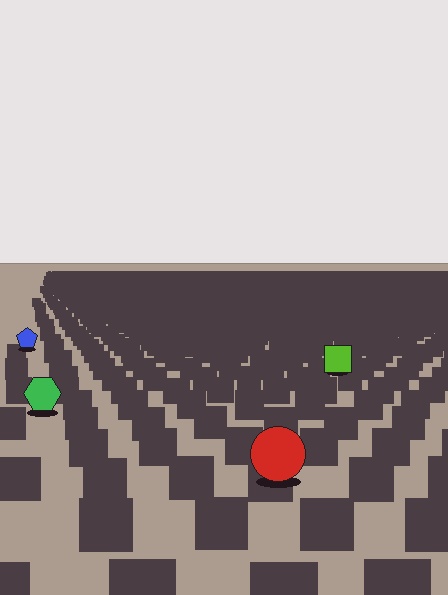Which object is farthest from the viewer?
The blue pentagon is farthest from the viewer. It appears smaller and the ground texture around it is denser.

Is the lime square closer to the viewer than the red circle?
No. The red circle is closer — you can tell from the texture gradient: the ground texture is coarser near it.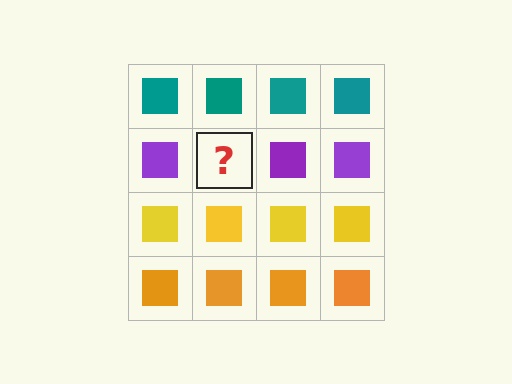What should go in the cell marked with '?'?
The missing cell should contain a purple square.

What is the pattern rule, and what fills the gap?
The rule is that each row has a consistent color. The gap should be filled with a purple square.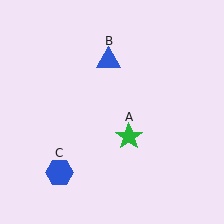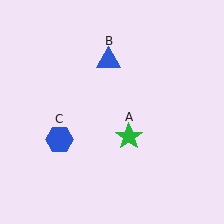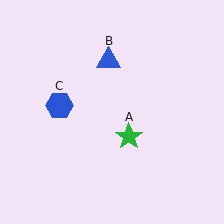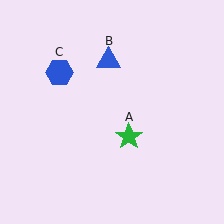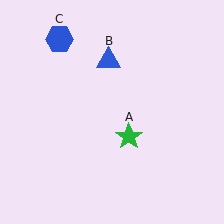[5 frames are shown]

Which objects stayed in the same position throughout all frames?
Green star (object A) and blue triangle (object B) remained stationary.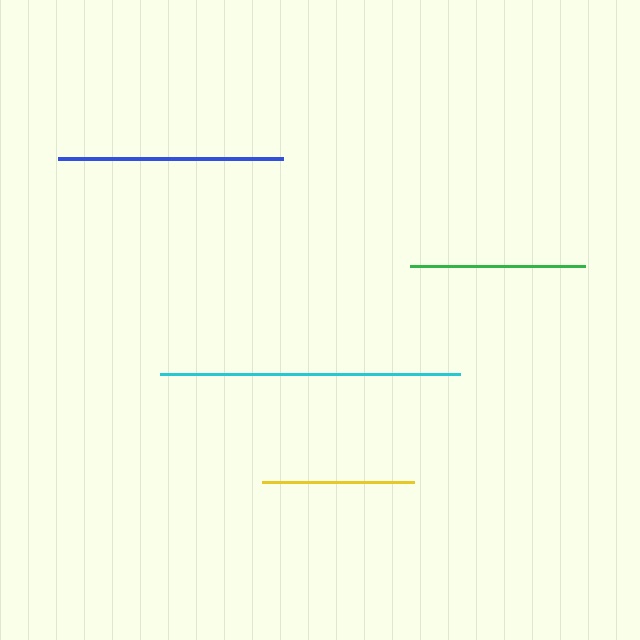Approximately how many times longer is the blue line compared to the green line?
The blue line is approximately 1.3 times the length of the green line.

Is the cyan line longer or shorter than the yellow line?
The cyan line is longer than the yellow line.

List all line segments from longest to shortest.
From longest to shortest: cyan, blue, green, yellow.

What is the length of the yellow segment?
The yellow segment is approximately 152 pixels long.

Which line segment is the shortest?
The yellow line is the shortest at approximately 152 pixels.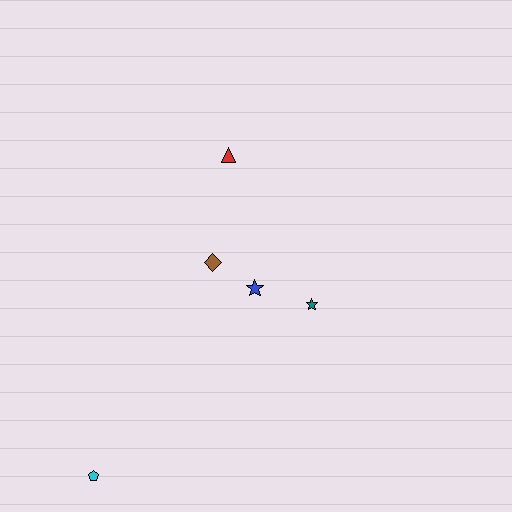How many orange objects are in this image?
There are no orange objects.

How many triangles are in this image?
There is 1 triangle.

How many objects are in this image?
There are 5 objects.